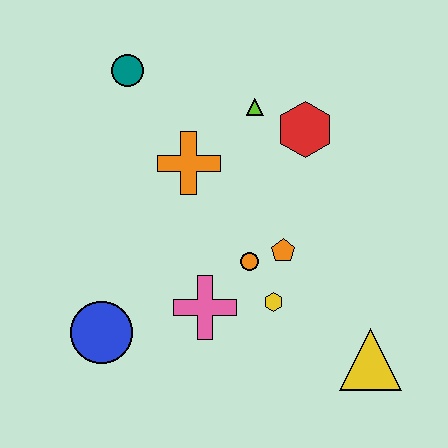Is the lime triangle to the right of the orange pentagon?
No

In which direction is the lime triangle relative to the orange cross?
The lime triangle is to the right of the orange cross.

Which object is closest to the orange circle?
The orange pentagon is closest to the orange circle.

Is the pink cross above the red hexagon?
No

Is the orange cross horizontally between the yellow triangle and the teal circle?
Yes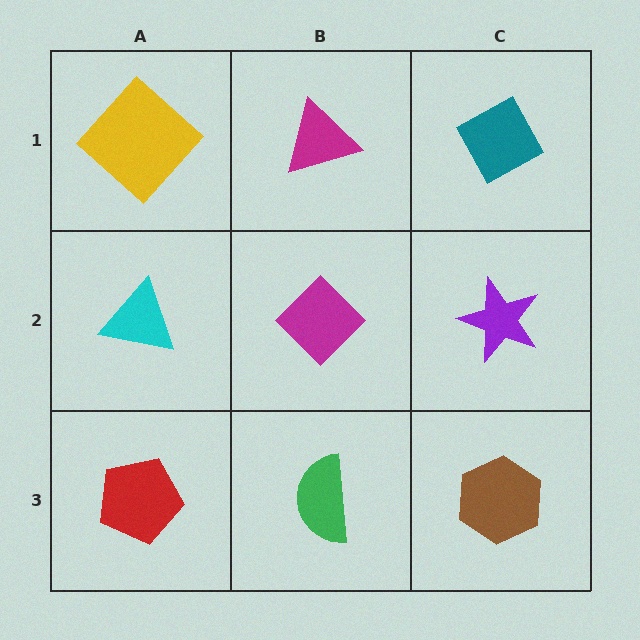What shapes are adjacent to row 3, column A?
A cyan triangle (row 2, column A), a green semicircle (row 3, column B).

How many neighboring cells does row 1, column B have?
3.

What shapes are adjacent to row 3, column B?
A magenta diamond (row 2, column B), a red pentagon (row 3, column A), a brown hexagon (row 3, column C).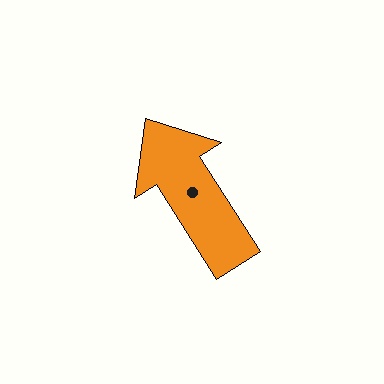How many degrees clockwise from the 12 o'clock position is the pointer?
Approximately 327 degrees.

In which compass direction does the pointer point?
Northwest.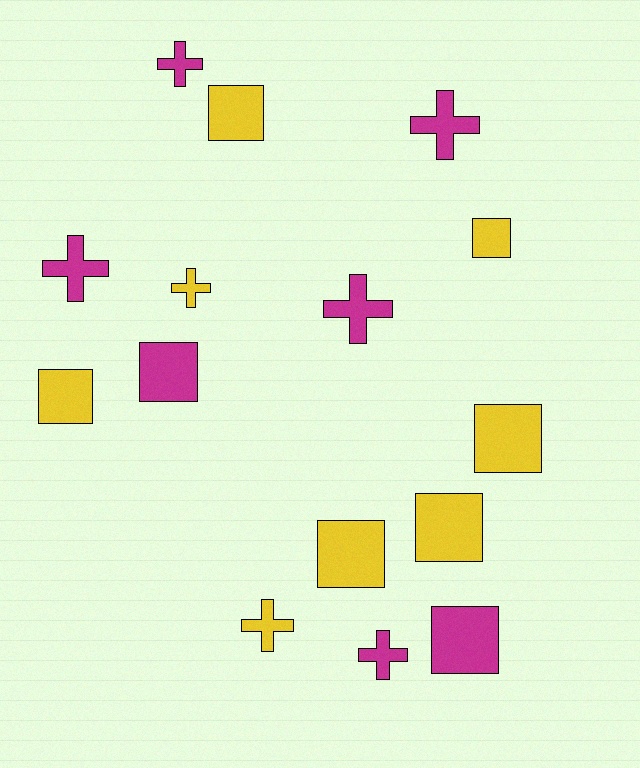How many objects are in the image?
There are 15 objects.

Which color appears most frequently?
Yellow, with 8 objects.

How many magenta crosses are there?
There are 5 magenta crosses.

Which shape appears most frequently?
Square, with 8 objects.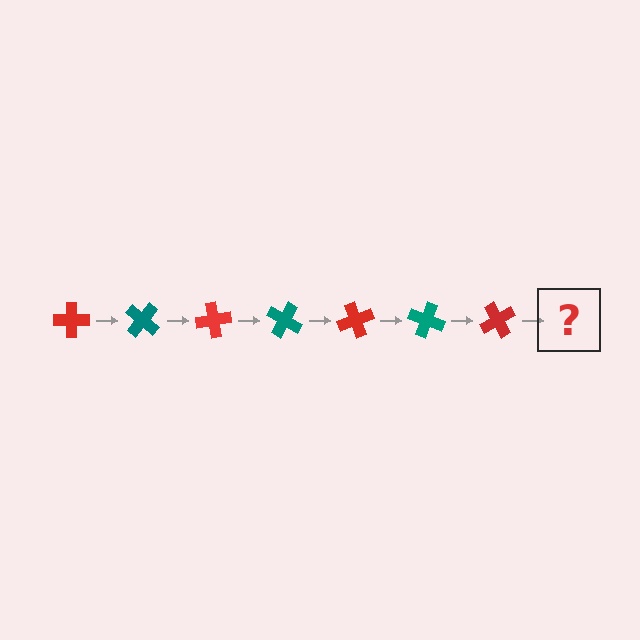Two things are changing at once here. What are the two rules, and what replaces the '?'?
The two rules are that it rotates 40 degrees each step and the color cycles through red and teal. The '?' should be a teal cross, rotated 280 degrees from the start.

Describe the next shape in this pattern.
It should be a teal cross, rotated 280 degrees from the start.